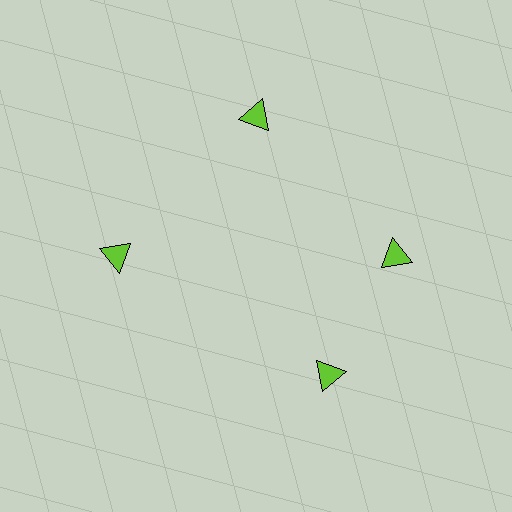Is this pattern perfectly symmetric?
No. The 4 lime triangles are arranged in a ring, but one element near the 6 o'clock position is rotated out of alignment along the ring, breaking the 4-fold rotational symmetry.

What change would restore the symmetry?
The symmetry would be restored by rotating it back into even spacing with its neighbors so that all 4 triangles sit at equal angles and equal distance from the center.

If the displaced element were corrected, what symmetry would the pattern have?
It would have 4-fold rotational symmetry — the pattern would map onto itself every 90 degrees.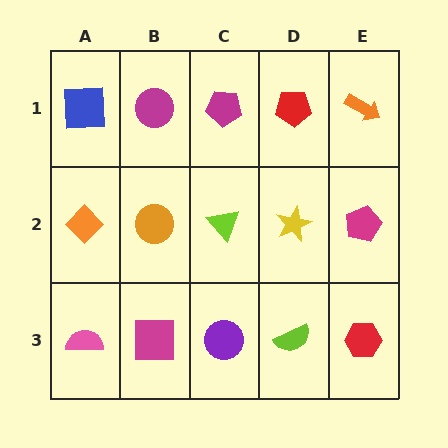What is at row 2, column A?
An orange diamond.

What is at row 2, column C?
A lime triangle.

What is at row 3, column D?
A lime semicircle.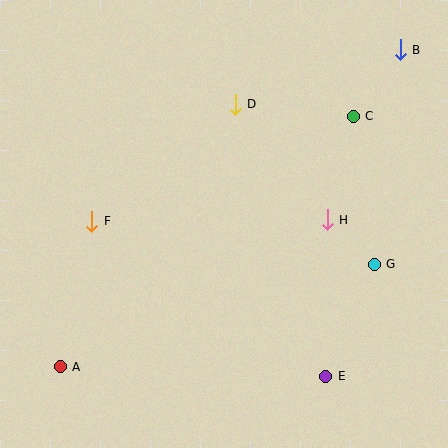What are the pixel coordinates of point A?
Point A is at (60, 367).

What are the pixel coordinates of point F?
Point F is at (92, 221).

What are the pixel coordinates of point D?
Point D is at (235, 104).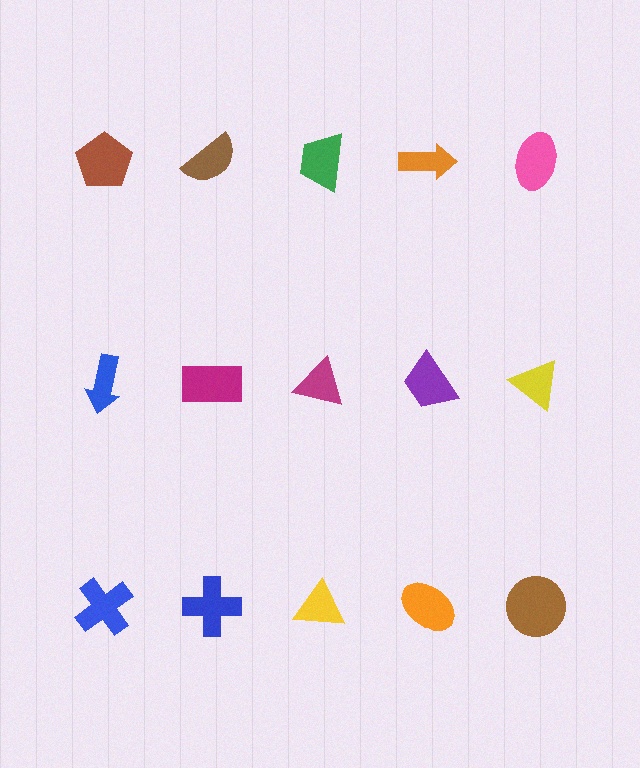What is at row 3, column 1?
A blue cross.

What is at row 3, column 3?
A yellow triangle.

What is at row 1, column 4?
An orange arrow.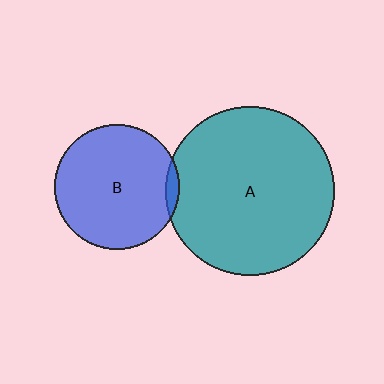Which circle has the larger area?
Circle A (teal).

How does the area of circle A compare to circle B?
Approximately 1.8 times.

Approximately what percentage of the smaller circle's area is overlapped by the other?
Approximately 5%.